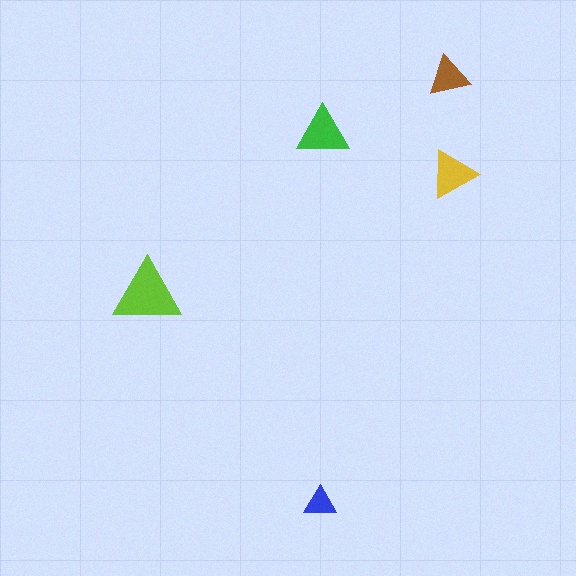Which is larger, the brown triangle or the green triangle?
The green one.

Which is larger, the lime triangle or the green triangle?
The lime one.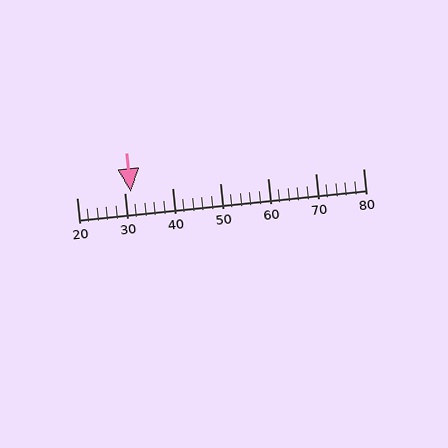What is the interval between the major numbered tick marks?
The major tick marks are spaced 10 units apart.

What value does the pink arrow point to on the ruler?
The pink arrow points to approximately 31.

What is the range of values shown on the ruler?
The ruler shows values from 20 to 80.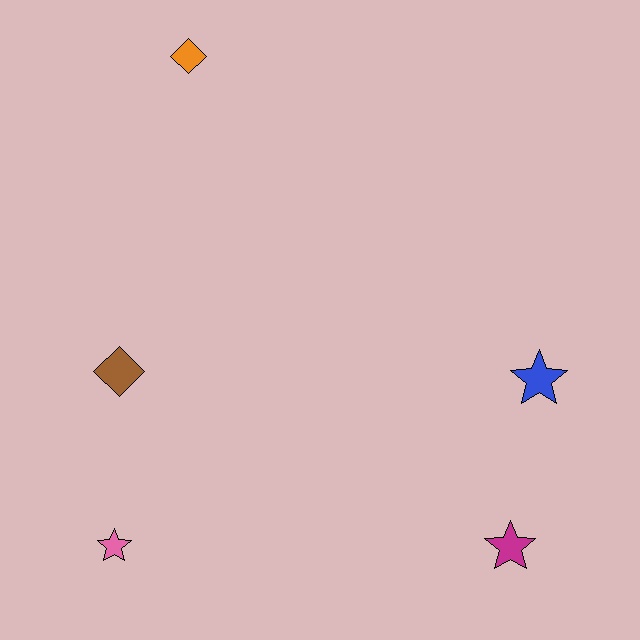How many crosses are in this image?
There are no crosses.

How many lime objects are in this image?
There are no lime objects.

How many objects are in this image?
There are 5 objects.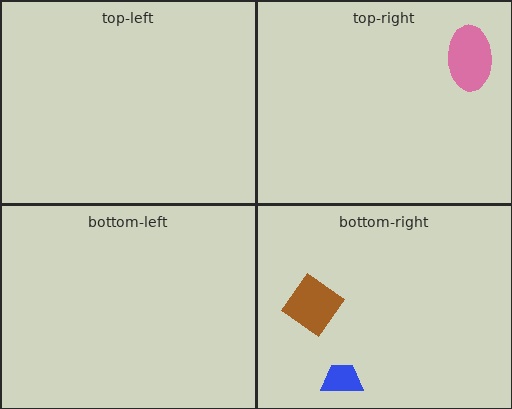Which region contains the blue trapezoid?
The bottom-right region.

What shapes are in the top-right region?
The pink ellipse.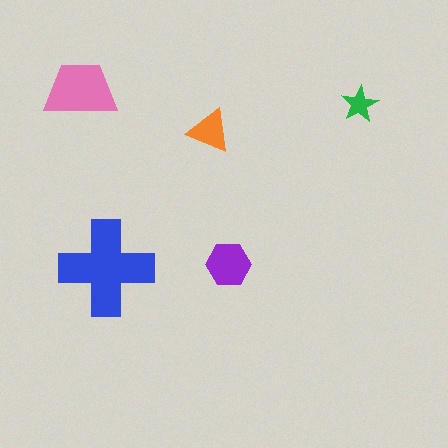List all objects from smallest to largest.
The green star, the orange triangle, the purple hexagon, the pink trapezoid, the blue cross.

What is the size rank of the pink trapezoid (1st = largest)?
2nd.